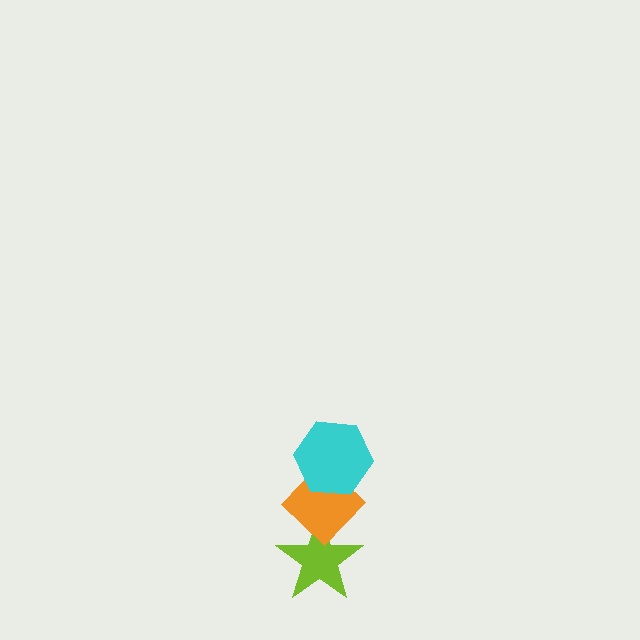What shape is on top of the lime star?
The orange diamond is on top of the lime star.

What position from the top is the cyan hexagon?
The cyan hexagon is 1st from the top.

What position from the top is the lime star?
The lime star is 3rd from the top.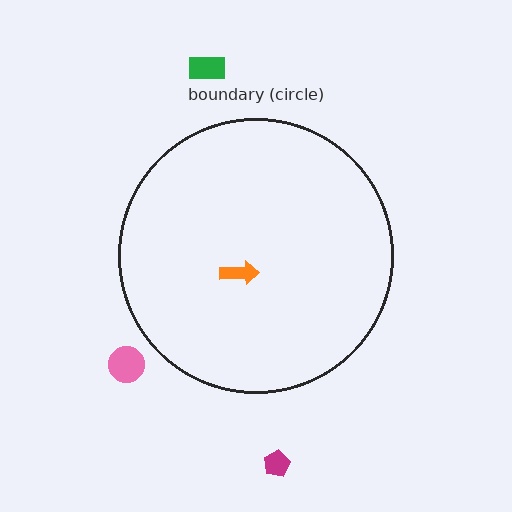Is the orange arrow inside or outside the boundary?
Inside.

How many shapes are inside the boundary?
1 inside, 3 outside.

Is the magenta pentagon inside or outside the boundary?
Outside.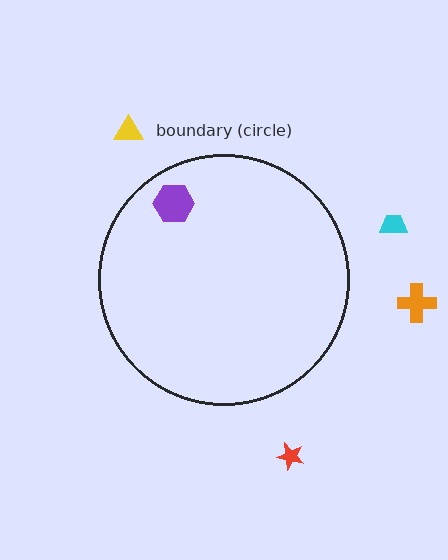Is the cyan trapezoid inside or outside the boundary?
Outside.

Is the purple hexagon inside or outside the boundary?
Inside.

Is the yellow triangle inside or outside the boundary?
Outside.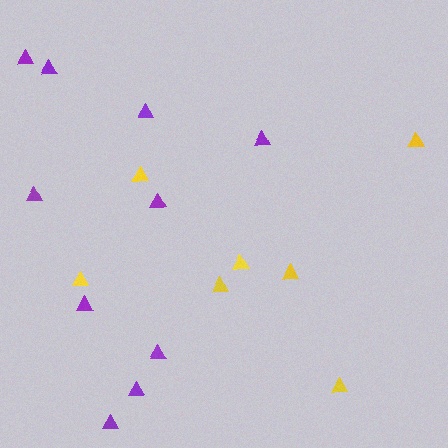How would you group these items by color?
There are 2 groups: one group of yellow triangles (7) and one group of purple triangles (10).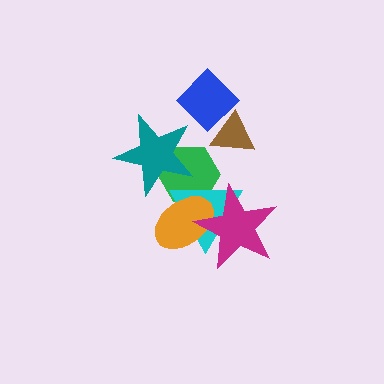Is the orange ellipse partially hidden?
Yes, it is partially covered by another shape.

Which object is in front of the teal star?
The cyan triangle is in front of the teal star.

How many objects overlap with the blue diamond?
1 object overlaps with the blue diamond.